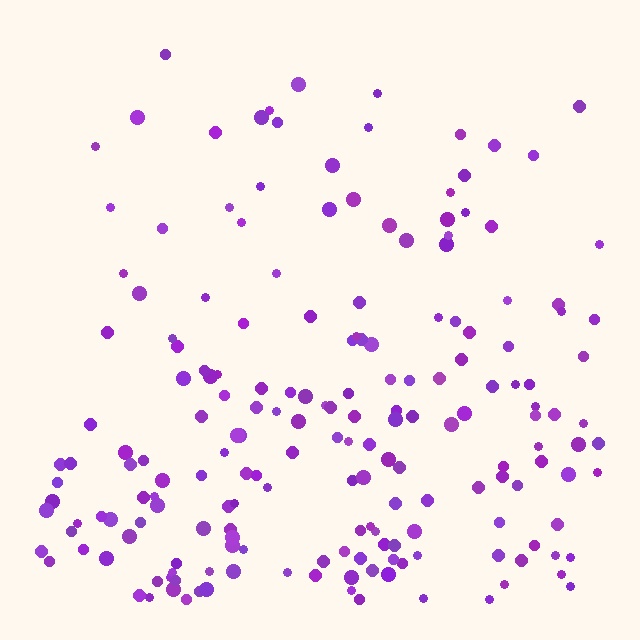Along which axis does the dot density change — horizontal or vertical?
Vertical.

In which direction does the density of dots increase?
From top to bottom, with the bottom side densest.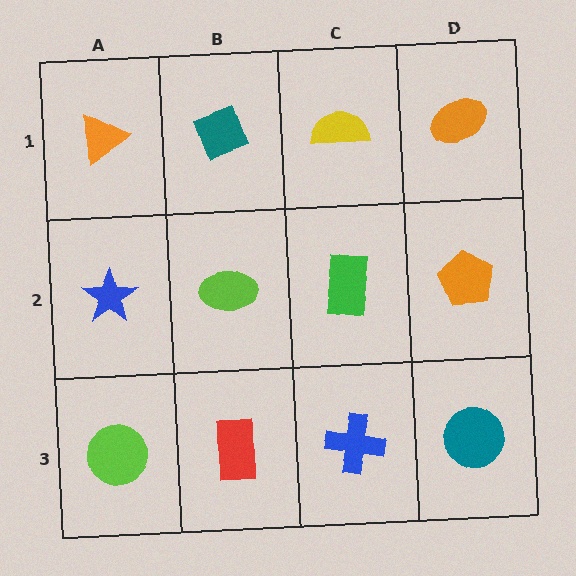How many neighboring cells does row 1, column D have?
2.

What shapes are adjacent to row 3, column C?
A green rectangle (row 2, column C), a red rectangle (row 3, column B), a teal circle (row 3, column D).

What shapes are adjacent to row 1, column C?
A green rectangle (row 2, column C), a teal diamond (row 1, column B), an orange ellipse (row 1, column D).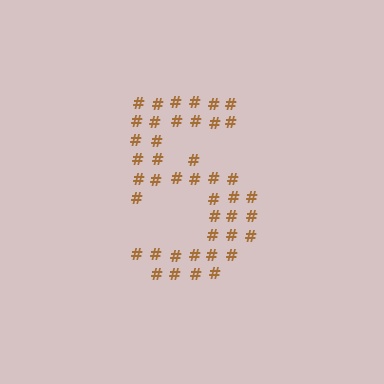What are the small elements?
The small elements are hash symbols.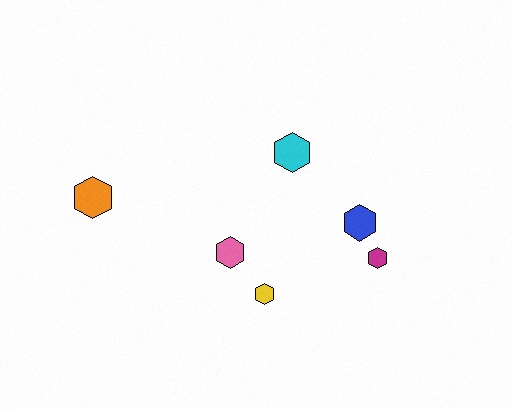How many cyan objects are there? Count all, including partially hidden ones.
There is 1 cyan object.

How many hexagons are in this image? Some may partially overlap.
There are 6 hexagons.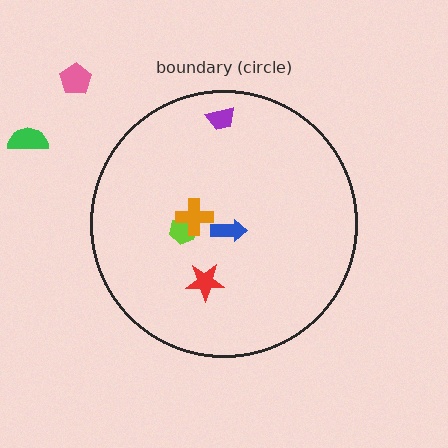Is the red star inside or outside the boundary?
Inside.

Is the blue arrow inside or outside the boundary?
Inside.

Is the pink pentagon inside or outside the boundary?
Outside.